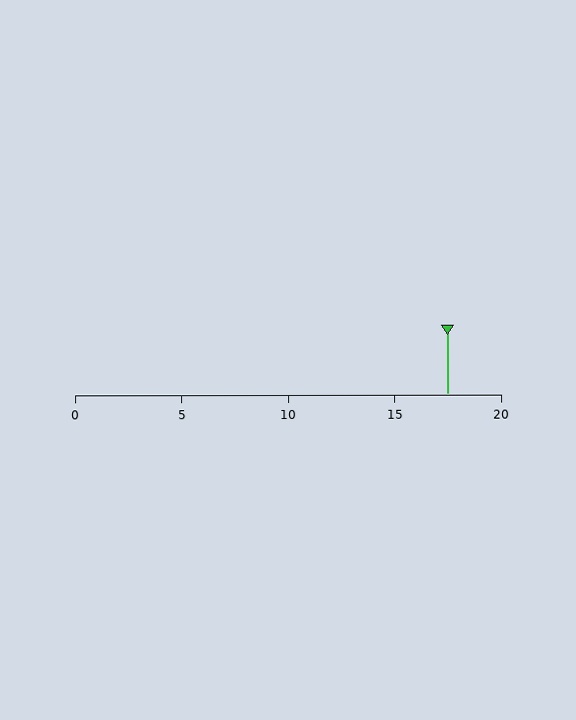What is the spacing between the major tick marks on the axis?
The major ticks are spaced 5 apart.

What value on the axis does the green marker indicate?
The marker indicates approximately 17.5.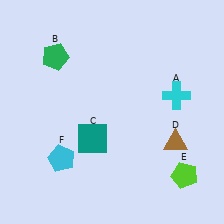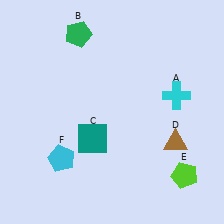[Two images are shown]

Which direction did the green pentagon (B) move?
The green pentagon (B) moved right.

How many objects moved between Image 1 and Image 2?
1 object moved between the two images.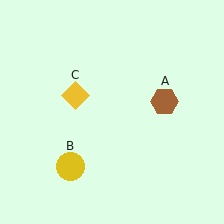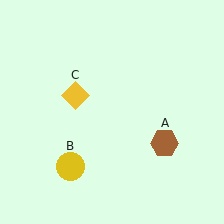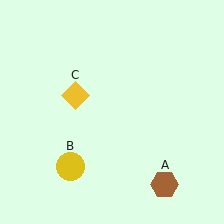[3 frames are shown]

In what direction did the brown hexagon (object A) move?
The brown hexagon (object A) moved down.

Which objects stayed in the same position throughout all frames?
Yellow circle (object B) and yellow diamond (object C) remained stationary.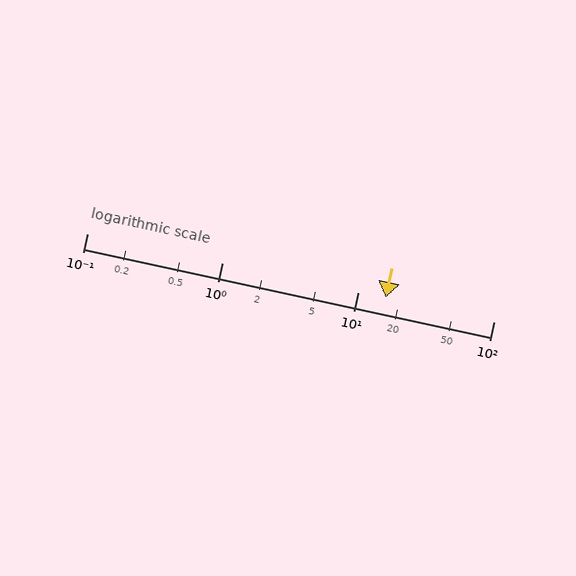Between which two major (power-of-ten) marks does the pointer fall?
The pointer is between 10 and 100.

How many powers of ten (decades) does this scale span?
The scale spans 3 decades, from 0.1 to 100.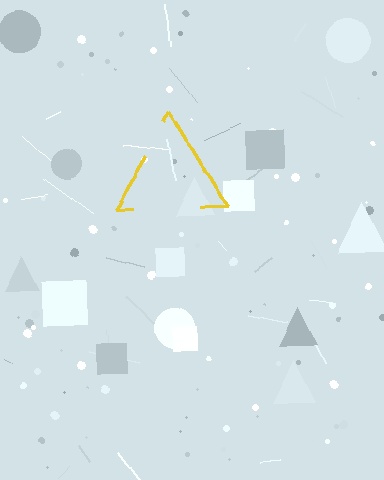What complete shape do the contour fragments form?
The contour fragments form a triangle.